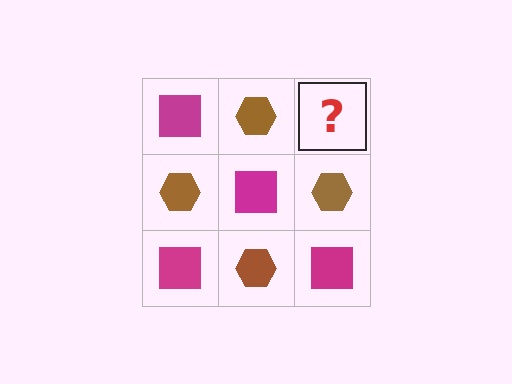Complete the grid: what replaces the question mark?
The question mark should be replaced with a magenta square.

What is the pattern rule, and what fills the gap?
The rule is that it alternates magenta square and brown hexagon in a checkerboard pattern. The gap should be filled with a magenta square.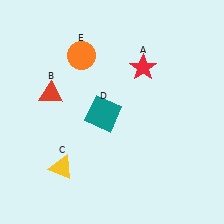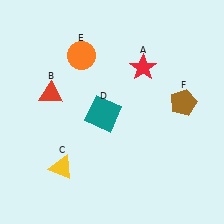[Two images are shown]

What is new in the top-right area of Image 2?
A brown pentagon (F) was added in the top-right area of Image 2.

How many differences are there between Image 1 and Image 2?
There is 1 difference between the two images.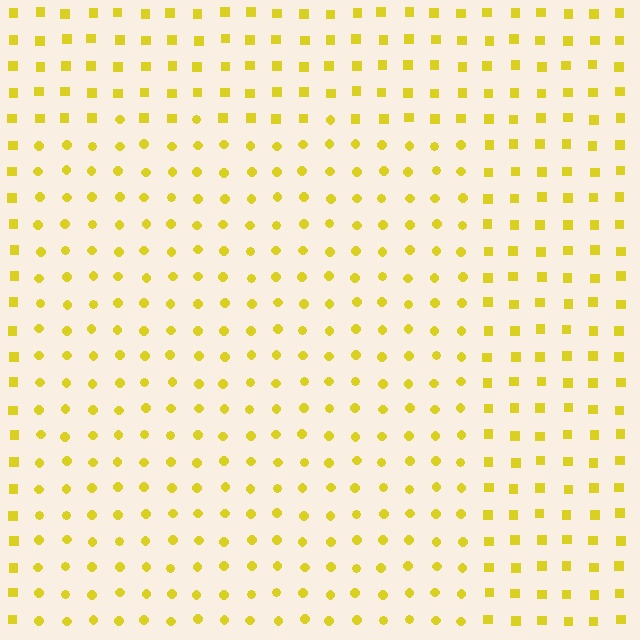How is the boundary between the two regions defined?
The boundary is defined by a change in element shape: circles inside vs. squares outside. All elements share the same color and spacing.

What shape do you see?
I see a rectangle.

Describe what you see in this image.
The image is filled with small yellow elements arranged in a uniform grid. A rectangle-shaped region contains circles, while the surrounding area contains squares. The boundary is defined purely by the change in element shape.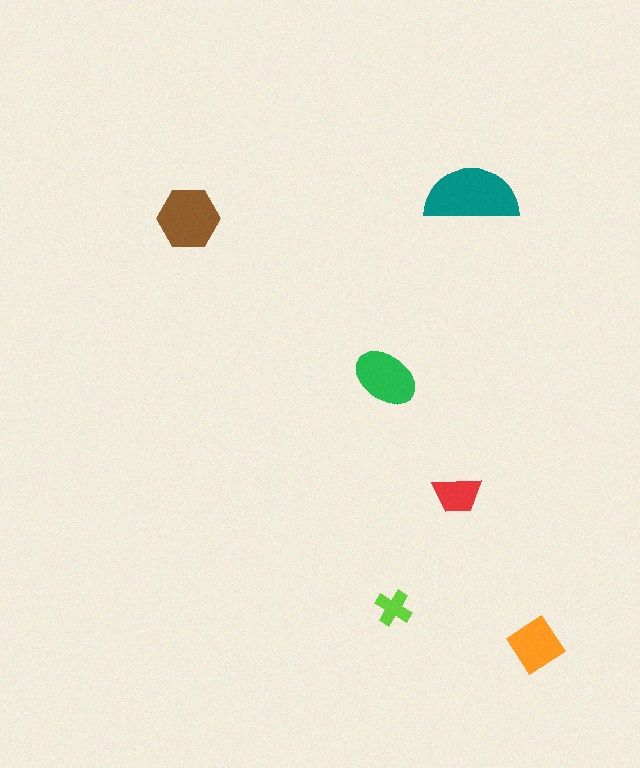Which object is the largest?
The teal semicircle.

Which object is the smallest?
The lime cross.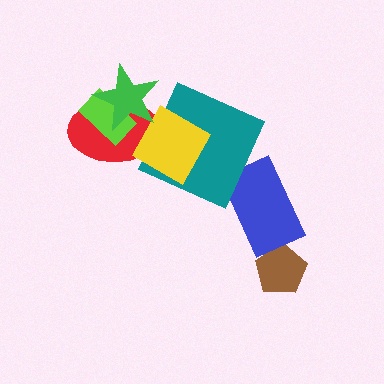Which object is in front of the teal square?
The yellow diamond is in front of the teal square.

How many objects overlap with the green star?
3 objects overlap with the green star.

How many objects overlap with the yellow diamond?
3 objects overlap with the yellow diamond.